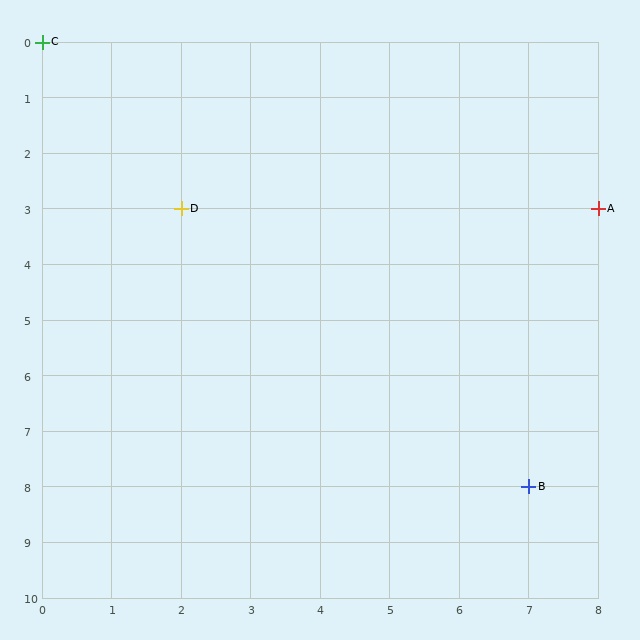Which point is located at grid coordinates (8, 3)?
Point A is at (8, 3).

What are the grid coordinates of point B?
Point B is at grid coordinates (7, 8).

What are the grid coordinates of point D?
Point D is at grid coordinates (2, 3).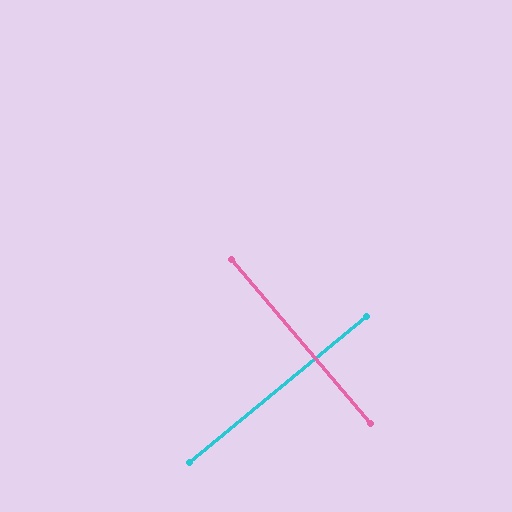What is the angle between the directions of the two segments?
Approximately 89 degrees.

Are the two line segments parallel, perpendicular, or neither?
Perpendicular — they meet at approximately 89°.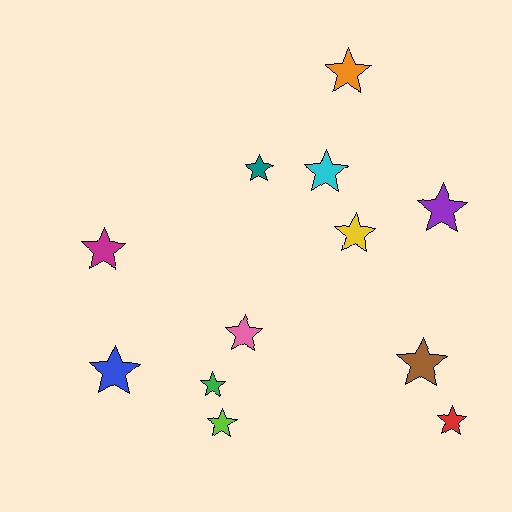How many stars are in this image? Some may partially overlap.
There are 12 stars.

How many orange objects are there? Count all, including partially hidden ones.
There is 1 orange object.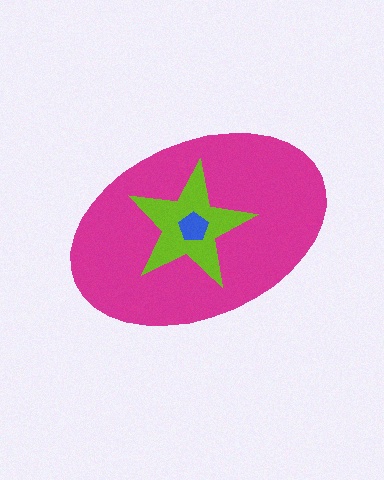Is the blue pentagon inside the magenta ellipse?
Yes.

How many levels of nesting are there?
3.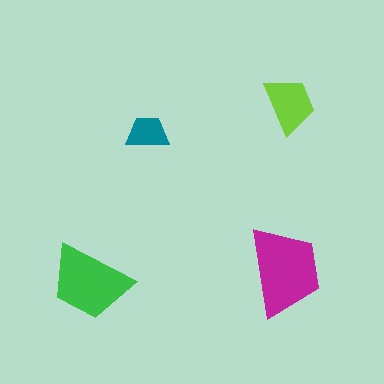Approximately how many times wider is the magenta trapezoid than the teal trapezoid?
About 2 times wider.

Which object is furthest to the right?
The lime trapezoid is rightmost.